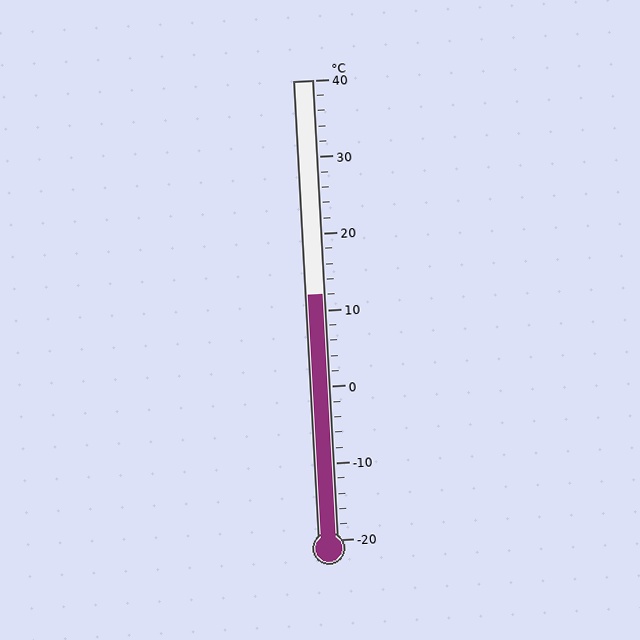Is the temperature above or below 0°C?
The temperature is above 0°C.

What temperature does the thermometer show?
The thermometer shows approximately 12°C.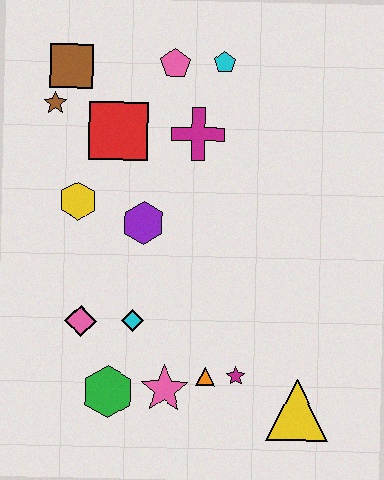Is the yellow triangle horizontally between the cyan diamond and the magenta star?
No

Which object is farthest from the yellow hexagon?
The yellow triangle is farthest from the yellow hexagon.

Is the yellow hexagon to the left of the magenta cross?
Yes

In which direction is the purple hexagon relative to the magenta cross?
The purple hexagon is below the magenta cross.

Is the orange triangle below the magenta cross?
Yes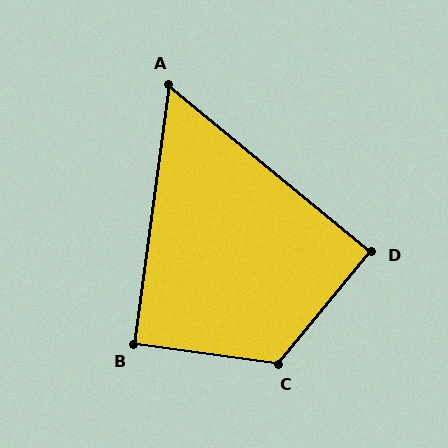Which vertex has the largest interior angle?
C, at approximately 122 degrees.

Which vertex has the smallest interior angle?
A, at approximately 58 degrees.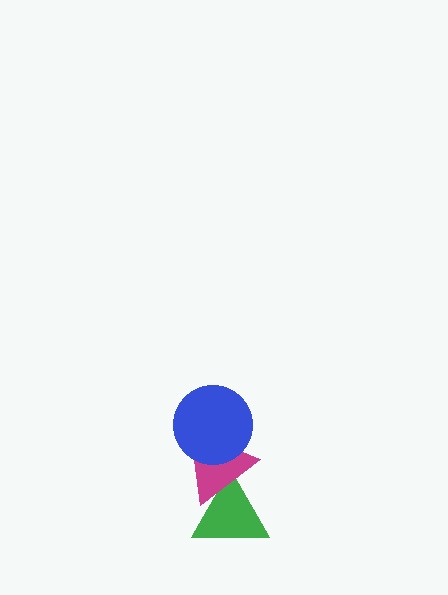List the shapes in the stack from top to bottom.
From top to bottom: the blue circle, the magenta triangle, the green triangle.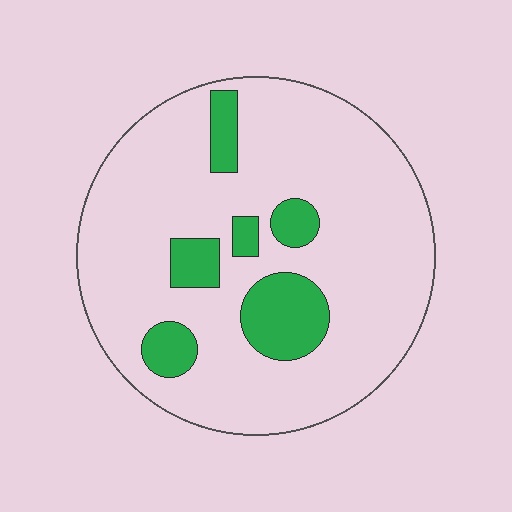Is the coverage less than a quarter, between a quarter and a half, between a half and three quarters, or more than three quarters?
Less than a quarter.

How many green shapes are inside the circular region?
6.